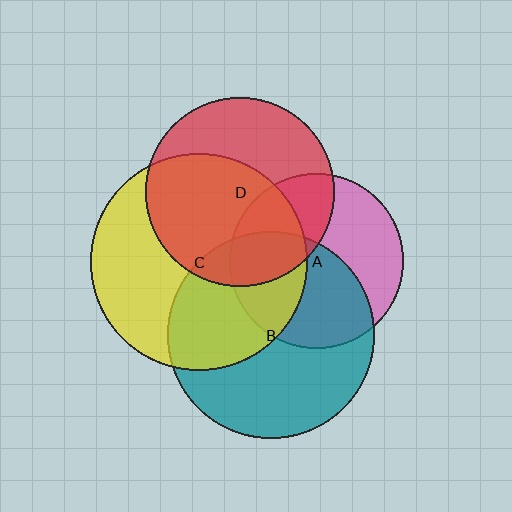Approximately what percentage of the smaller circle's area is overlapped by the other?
Approximately 50%.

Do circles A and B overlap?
Yes.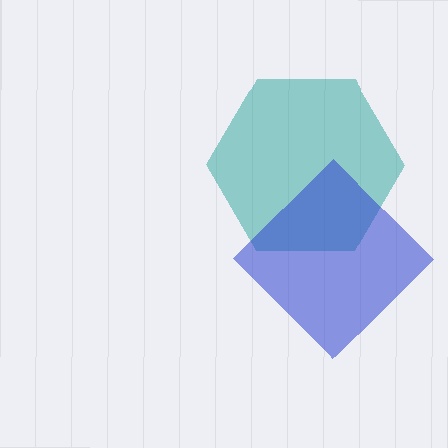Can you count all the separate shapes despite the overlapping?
Yes, there are 2 separate shapes.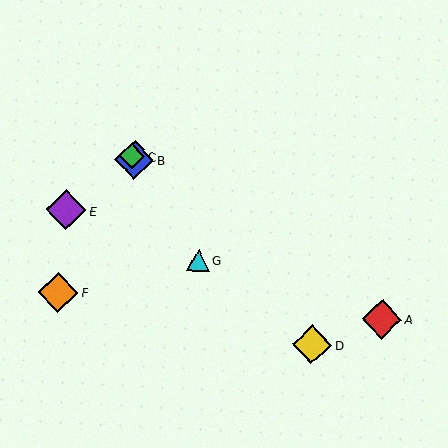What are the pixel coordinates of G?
Object G is at (198, 260).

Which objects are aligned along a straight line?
Objects B, C, G are aligned along a straight line.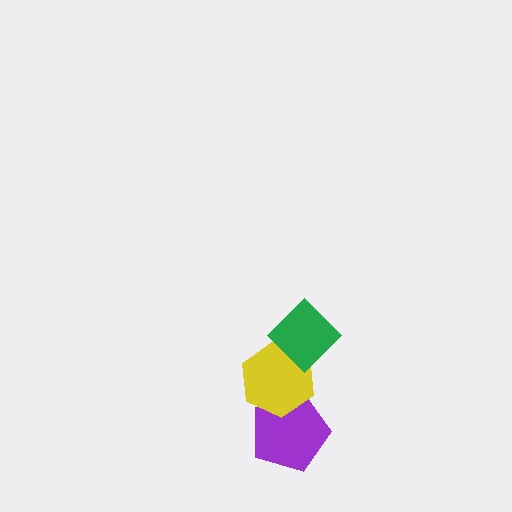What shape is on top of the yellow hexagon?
The green diamond is on top of the yellow hexagon.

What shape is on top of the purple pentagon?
The yellow hexagon is on top of the purple pentagon.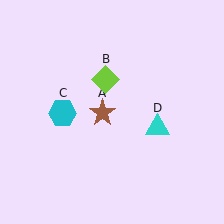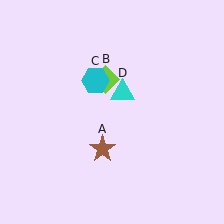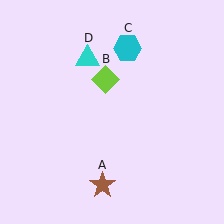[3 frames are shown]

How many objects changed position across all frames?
3 objects changed position: brown star (object A), cyan hexagon (object C), cyan triangle (object D).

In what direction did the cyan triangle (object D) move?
The cyan triangle (object D) moved up and to the left.